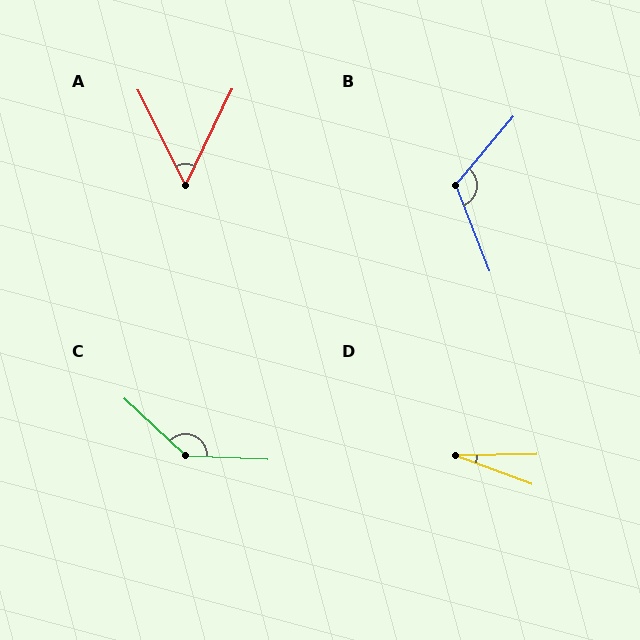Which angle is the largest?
C, at approximately 140 degrees.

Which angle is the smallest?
D, at approximately 22 degrees.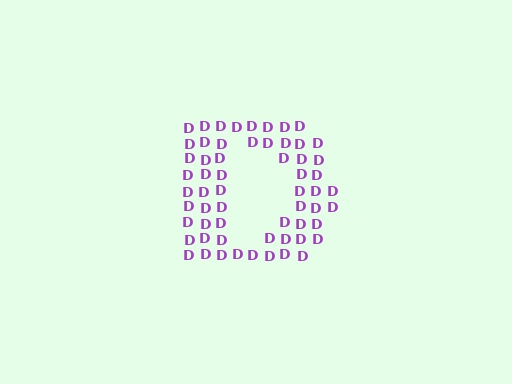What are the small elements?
The small elements are letter D's.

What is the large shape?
The large shape is the letter D.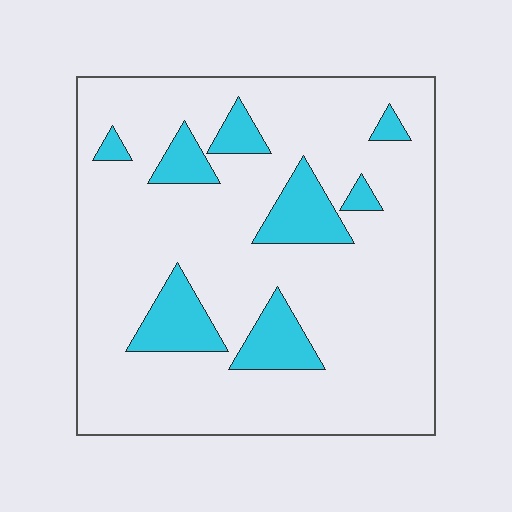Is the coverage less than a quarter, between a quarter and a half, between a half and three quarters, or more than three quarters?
Less than a quarter.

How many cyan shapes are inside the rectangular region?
8.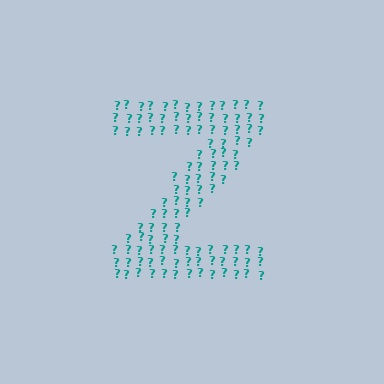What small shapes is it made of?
It is made of small question marks.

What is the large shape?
The large shape is the letter Z.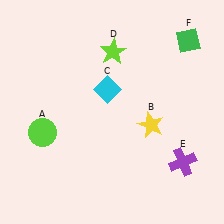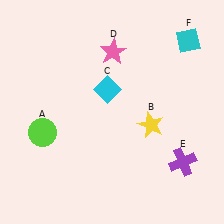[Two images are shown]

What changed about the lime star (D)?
In Image 1, D is lime. In Image 2, it changed to pink.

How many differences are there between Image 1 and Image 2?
There are 2 differences between the two images.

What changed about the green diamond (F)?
In Image 1, F is green. In Image 2, it changed to cyan.